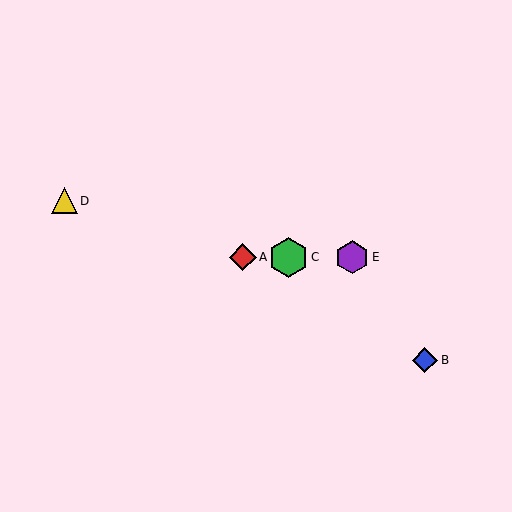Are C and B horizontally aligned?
No, C is at y≈257 and B is at y≈360.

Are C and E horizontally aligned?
Yes, both are at y≈257.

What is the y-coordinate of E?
Object E is at y≈257.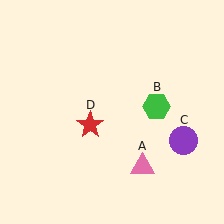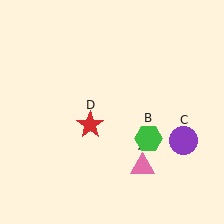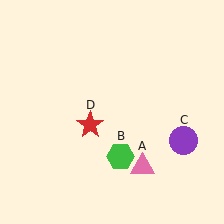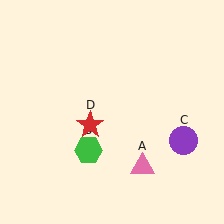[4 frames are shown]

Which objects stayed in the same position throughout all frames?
Pink triangle (object A) and purple circle (object C) and red star (object D) remained stationary.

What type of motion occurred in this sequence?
The green hexagon (object B) rotated clockwise around the center of the scene.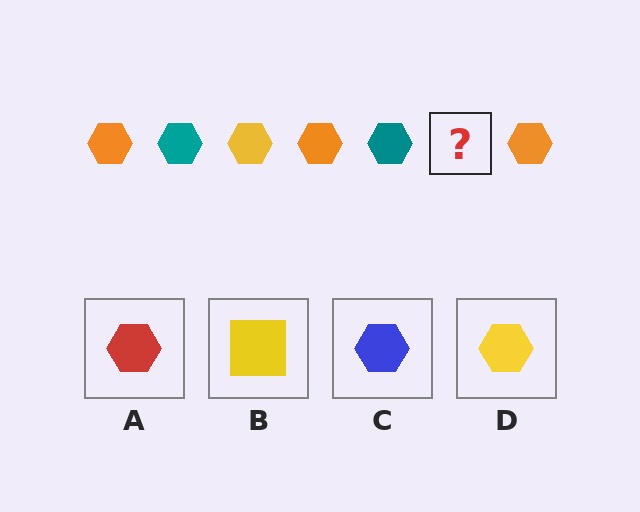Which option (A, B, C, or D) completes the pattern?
D.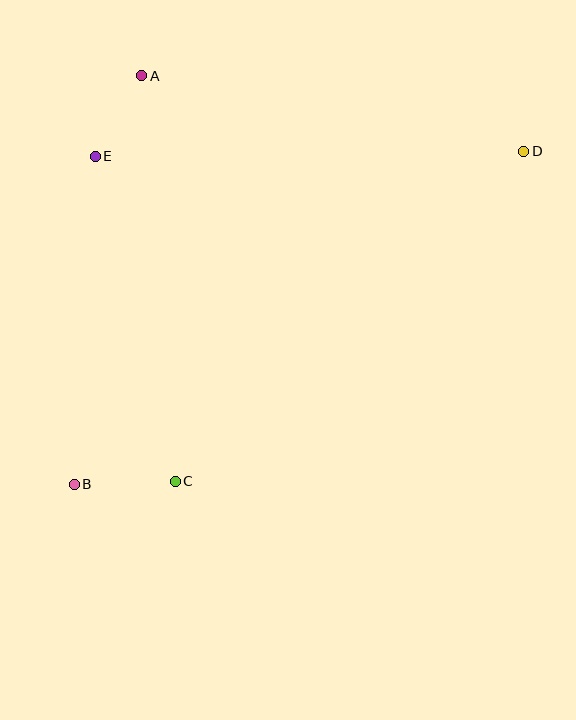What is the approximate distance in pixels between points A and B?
The distance between A and B is approximately 414 pixels.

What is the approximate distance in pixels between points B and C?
The distance between B and C is approximately 101 pixels.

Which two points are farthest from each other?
Points B and D are farthest from each other.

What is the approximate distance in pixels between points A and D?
The distance between A and D is approximately 389 pixels.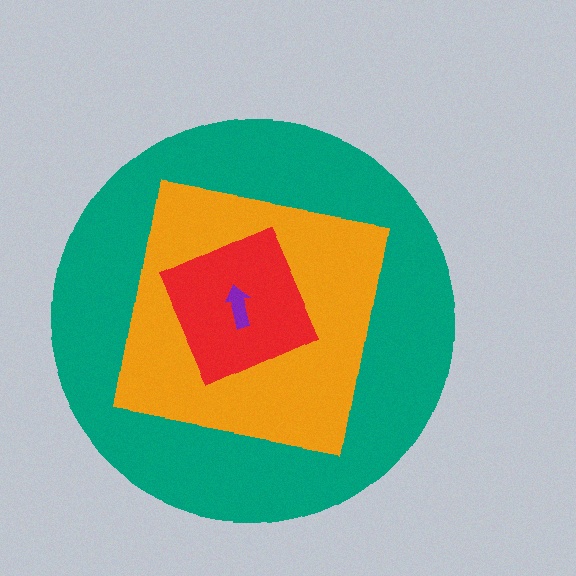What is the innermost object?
The purple arrow.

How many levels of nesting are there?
4.